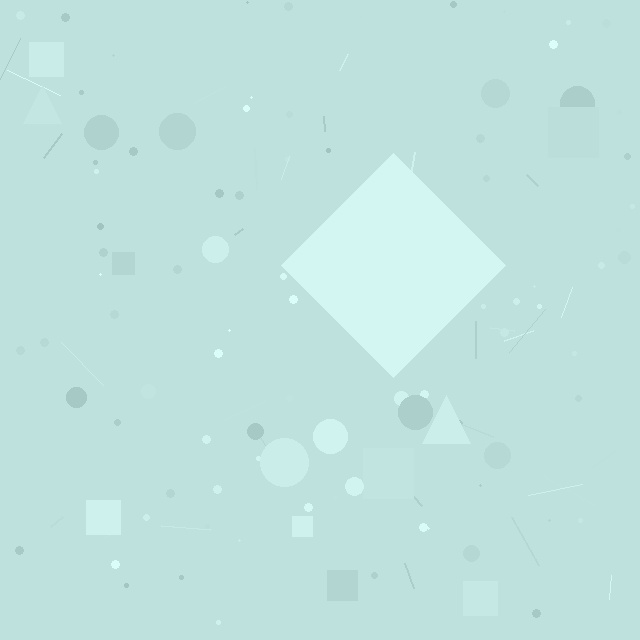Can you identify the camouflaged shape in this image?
The camouflaged shape is a diamond.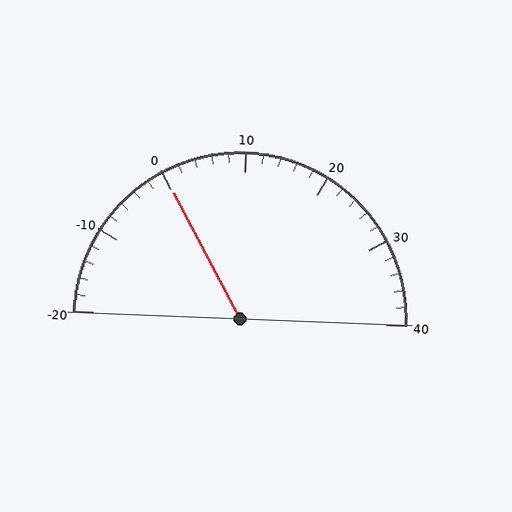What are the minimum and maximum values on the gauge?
The gauge ranges from -20 to 40.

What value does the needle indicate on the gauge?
The needle indicates approximately 0.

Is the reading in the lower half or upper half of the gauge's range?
The reading is in the lower half of the range (-20 to 40).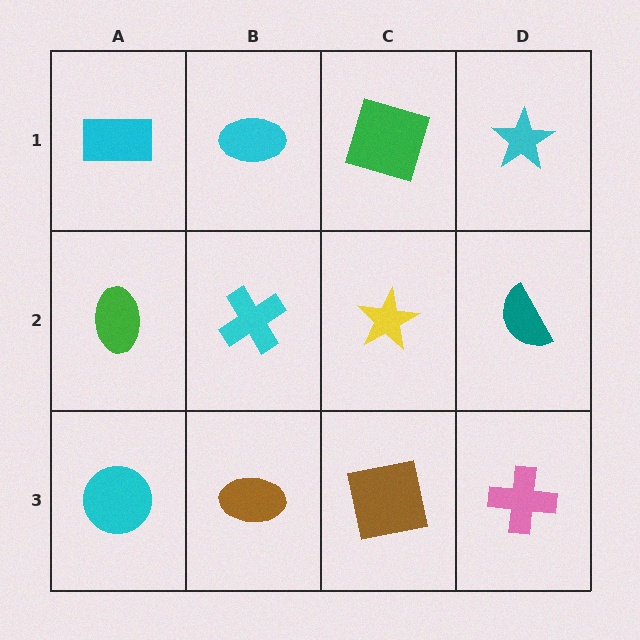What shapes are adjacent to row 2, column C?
A green square (row 1, column C), a brown square (row 3, column C), a cyan cross (row 2, column B), a teal semicircle (row 2, column D).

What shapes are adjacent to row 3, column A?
A green ellipse (row 2, column A), a brown ellipse (row 3, column B).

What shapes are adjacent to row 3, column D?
A teal semicircle (row 2, column D), a brown square (row 3, column C).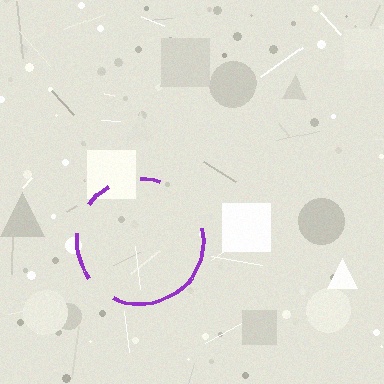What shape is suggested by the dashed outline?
The dashed outline suggests a circle.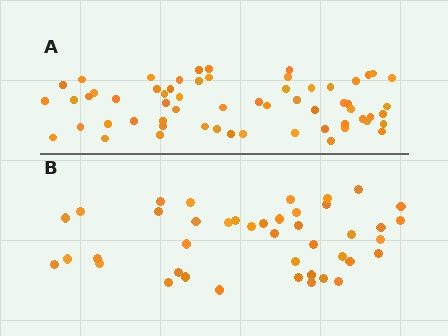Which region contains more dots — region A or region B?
Region A (the top region) has more dots.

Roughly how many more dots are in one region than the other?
Region A has approximately 20 more dots than region B.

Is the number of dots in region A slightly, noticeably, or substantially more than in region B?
Region A has noticeably more, but not dramatically so. The ratio is roughly 1.4 to 1.